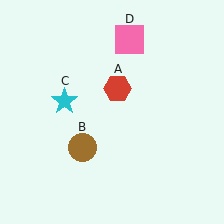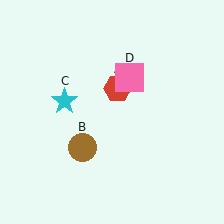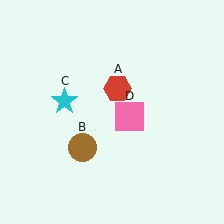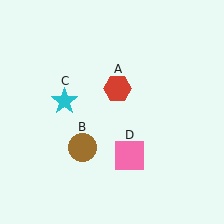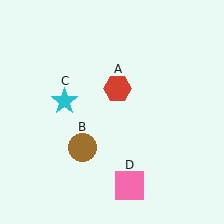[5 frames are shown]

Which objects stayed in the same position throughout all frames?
Red hexagon (object A) and brown circle (object B) and cyan star (object C) remained stationary.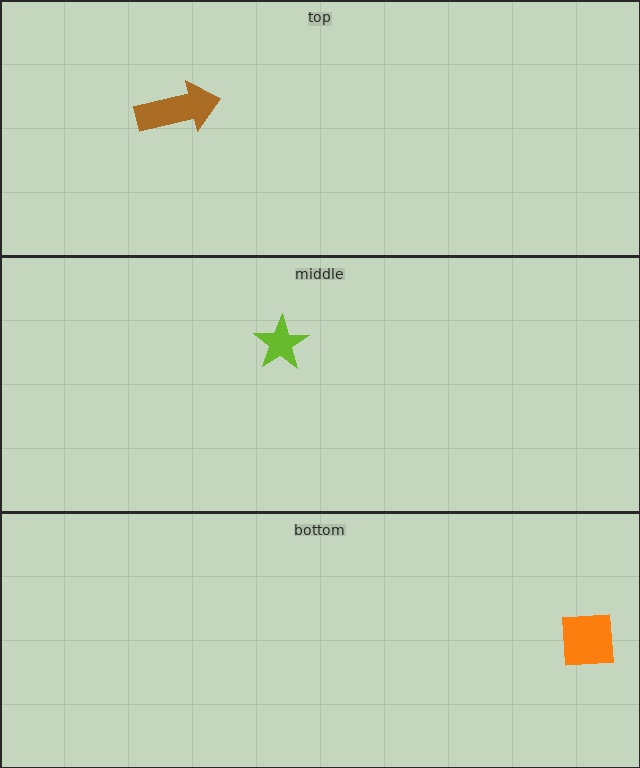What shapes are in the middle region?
The lime star.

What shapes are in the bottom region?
The orange square.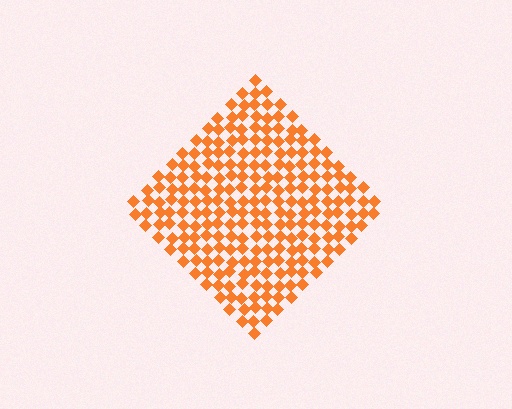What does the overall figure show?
The overall figure shows a diamond.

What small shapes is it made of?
It is made of small diamonds.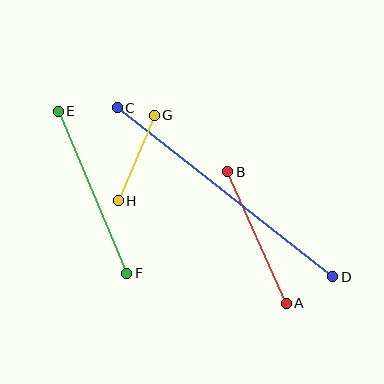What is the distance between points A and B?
The distance is approximately 144 pixels.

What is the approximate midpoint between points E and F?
The midpoint is at approximately (93, 192) pixels.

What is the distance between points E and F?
The distance is approximately 176 pixels.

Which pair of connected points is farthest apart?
Points C and D are farthest apart.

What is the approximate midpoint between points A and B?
The midpoint is at approximately (257, 238) pixels.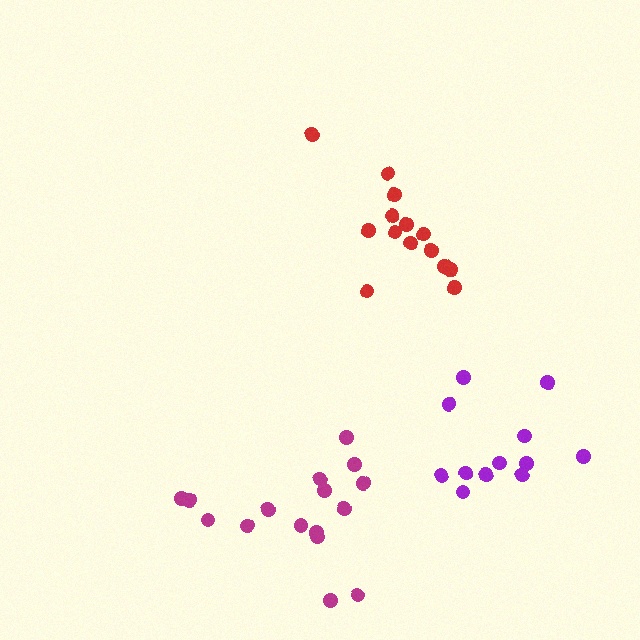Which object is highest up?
The red cluster is topmost.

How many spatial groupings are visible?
There are 3 spatial groupings.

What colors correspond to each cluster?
The clusters are colored: magenta, red, purple.